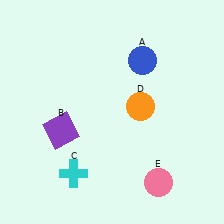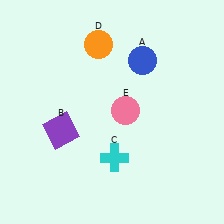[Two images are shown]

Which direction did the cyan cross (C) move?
The cyan cross (C) moved right.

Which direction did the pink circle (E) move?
The pink circle (E) moved up.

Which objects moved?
The objects that moved are: the cyan cross (C), the orange circle (D), the pink circle (E).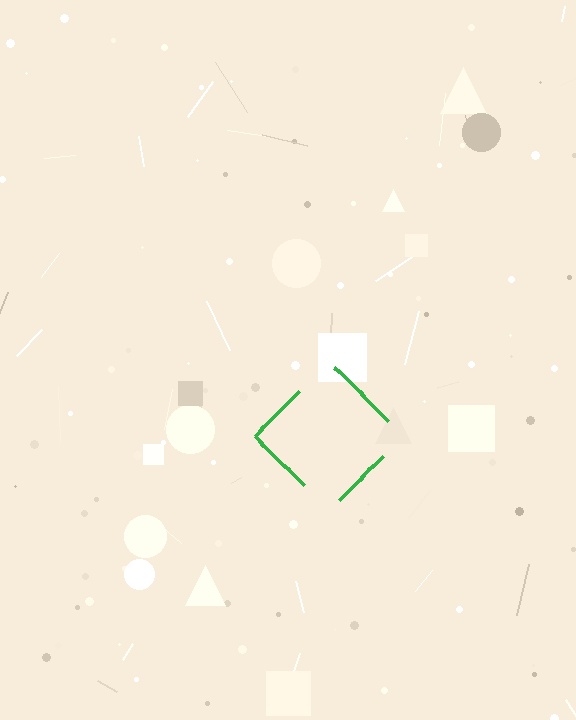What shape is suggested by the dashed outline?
The dashed outline suggests a diamond.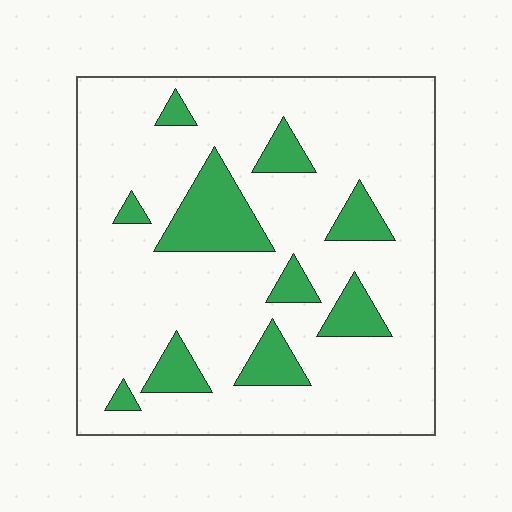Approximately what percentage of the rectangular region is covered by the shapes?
Approximately 15%.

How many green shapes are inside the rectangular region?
10.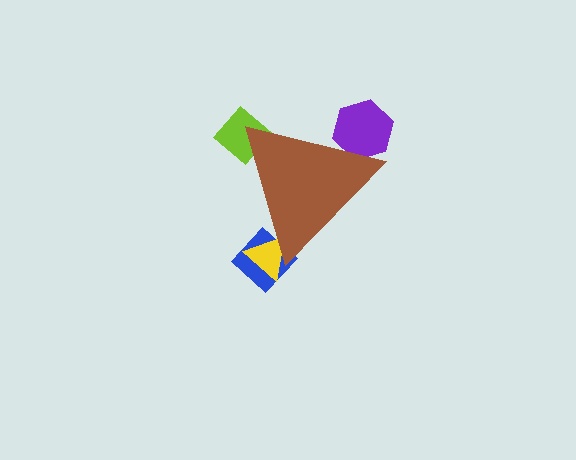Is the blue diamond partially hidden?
Yes, the blue diamond is partially hidden behind the brown triangle.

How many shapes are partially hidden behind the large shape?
4 shapes are partially hidden.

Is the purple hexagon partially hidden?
Yes, the purple hexagon is partially hidden behind the brown triangle.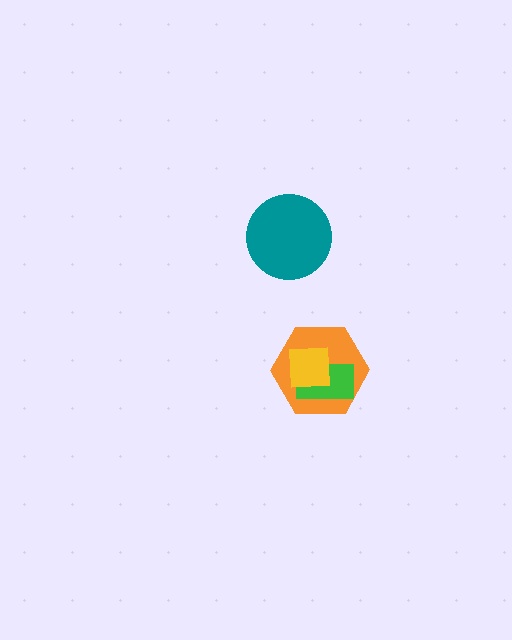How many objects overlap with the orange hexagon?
2 objects overlap with the orange hexagon.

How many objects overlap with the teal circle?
0 objects overlap with the teal circle.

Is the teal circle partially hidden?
No, no other shape covers it.